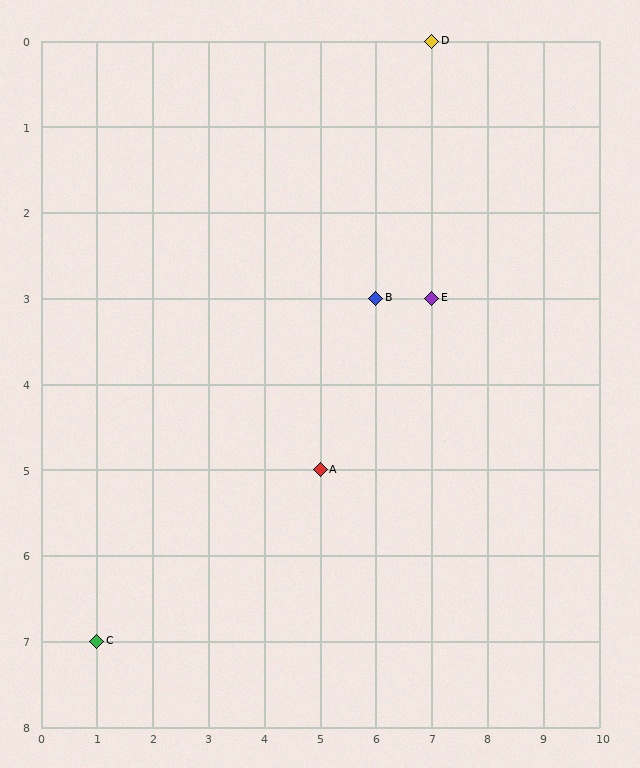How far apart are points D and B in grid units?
Points D and B are 1 column and 3 rows apart (about 3.2 grid units diagonally).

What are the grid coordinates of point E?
Point E is at grid coordinates (7, 3).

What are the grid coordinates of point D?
Point D is at grid coordinates (7, 0).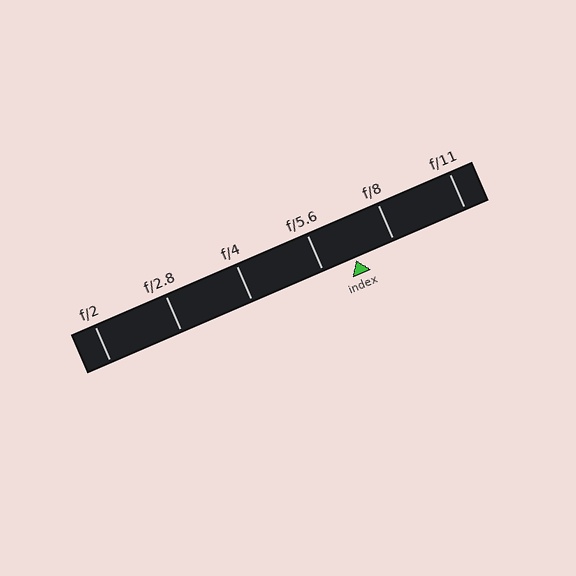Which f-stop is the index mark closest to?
The index mark is closest to f/5.6.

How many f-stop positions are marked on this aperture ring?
There are 6 f-stop positions marked.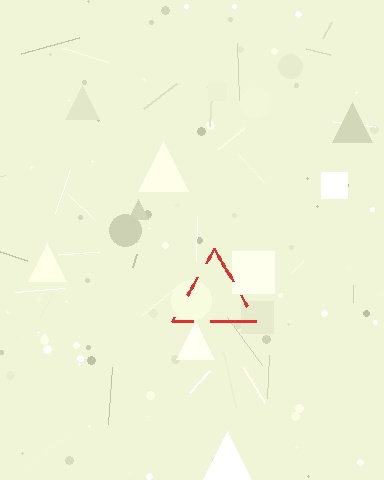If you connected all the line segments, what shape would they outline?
They would outline a triangle.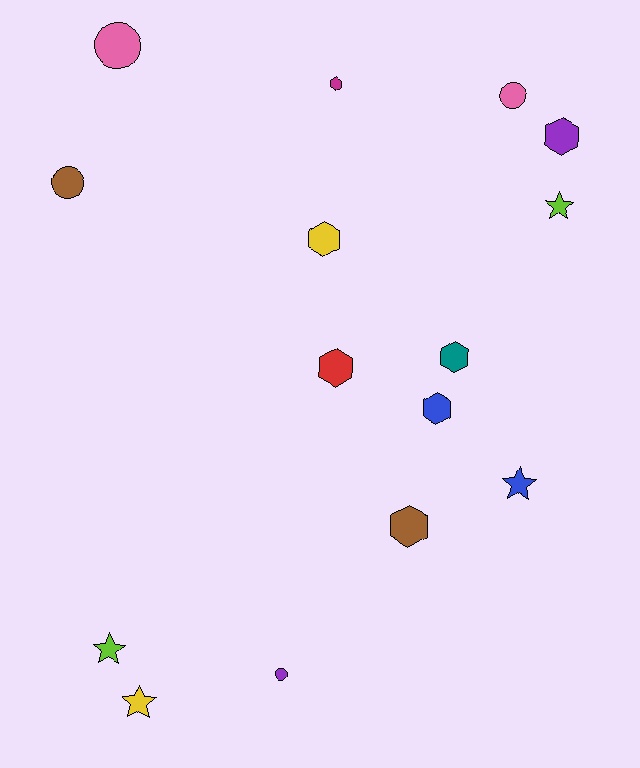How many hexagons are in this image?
There are 7 hexagons.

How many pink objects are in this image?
There are 2 pink objects.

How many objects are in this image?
There are 15 objects.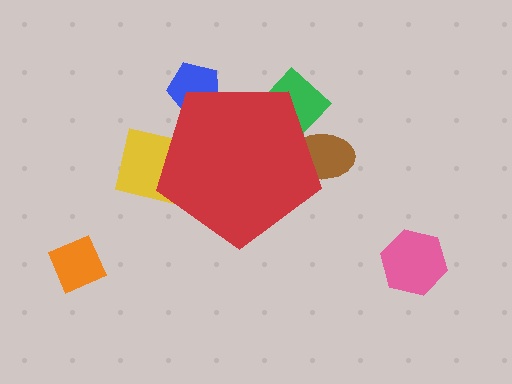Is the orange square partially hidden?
No, the orange square is fully visible.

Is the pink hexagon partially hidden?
No, the pink hexagon is fully visible.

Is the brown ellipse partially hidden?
Yes, the brown ellipse is partially hidden behind the red pentagon.